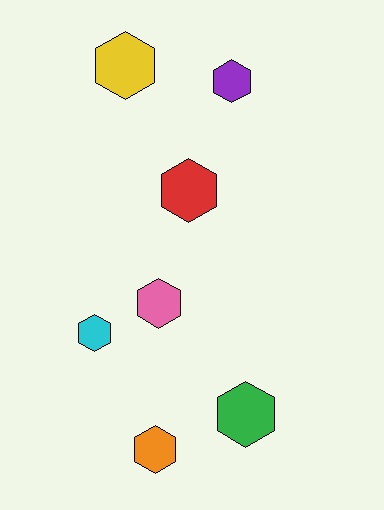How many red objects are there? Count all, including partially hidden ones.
There is 1 red object.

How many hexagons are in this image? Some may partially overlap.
There are 7 hexagons.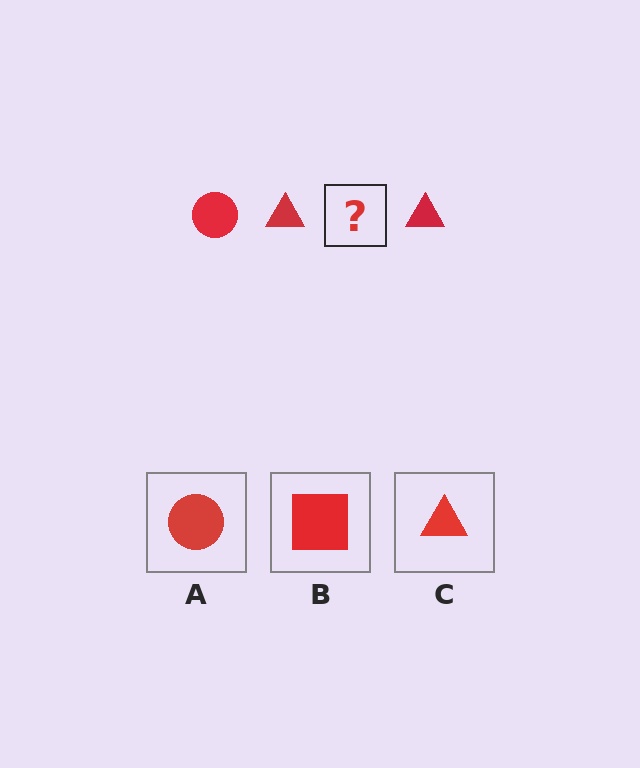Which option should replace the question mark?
Option A.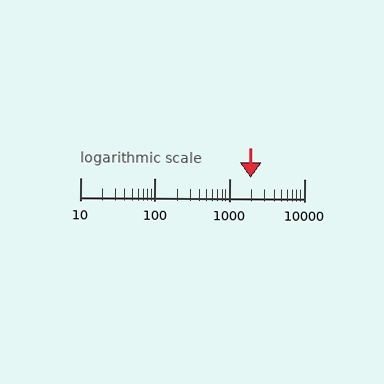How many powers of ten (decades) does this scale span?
The scale spans 3 decades, from 10 to 10000.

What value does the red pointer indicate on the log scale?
The pointer indicates approximately 1900.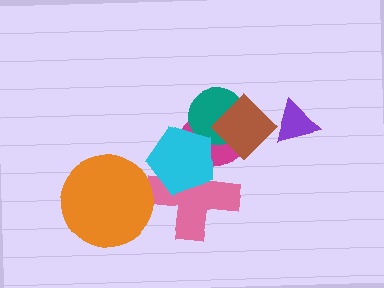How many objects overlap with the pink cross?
2 objects overlap with the pink cross.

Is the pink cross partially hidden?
Yes, it is partially covered by another shape.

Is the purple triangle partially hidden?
Yes, it is partially covered by another shape.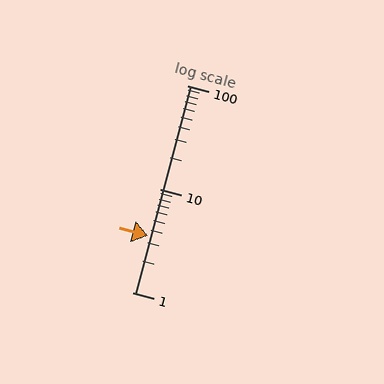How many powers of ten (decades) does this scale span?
The scale spans 2 decades, from 1 to 100.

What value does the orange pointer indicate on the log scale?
The pointer indicates approximately 3.5.